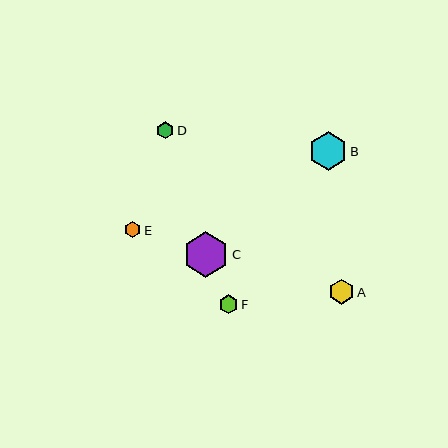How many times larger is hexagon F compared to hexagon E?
Hexagon F is approximately 1.2 times the size of hexagon E.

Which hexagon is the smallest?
Hexagon E is the smallest with a size of approximately 16 pixels.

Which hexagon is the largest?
Hexagon C is the largest with a size of approximately 45 pixels.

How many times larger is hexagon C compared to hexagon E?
Hexagon C is approximately 2.8 times the size of hexagon E.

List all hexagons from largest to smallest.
From largest to smallest: C, B, A, F, D, E.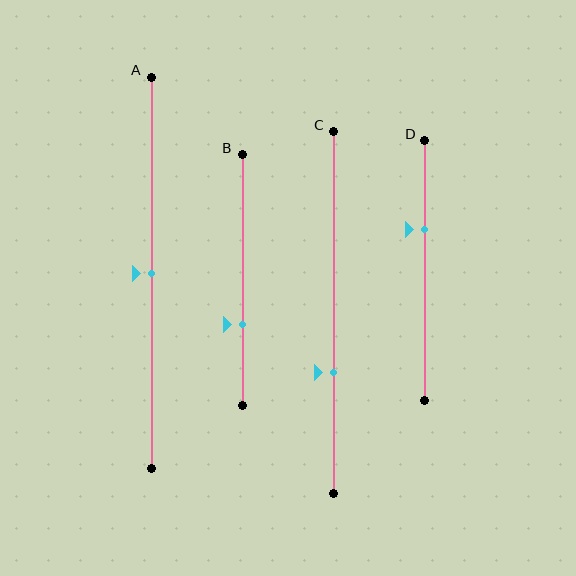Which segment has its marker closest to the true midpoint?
Segment A has its marker closest to the true midpoint.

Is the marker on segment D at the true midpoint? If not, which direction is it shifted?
No, the marker on segment D is shifted upward by about 16% of the segment length.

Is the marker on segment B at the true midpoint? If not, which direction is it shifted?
No, the marker on segment B is shifted downward by about 18% of the segment length.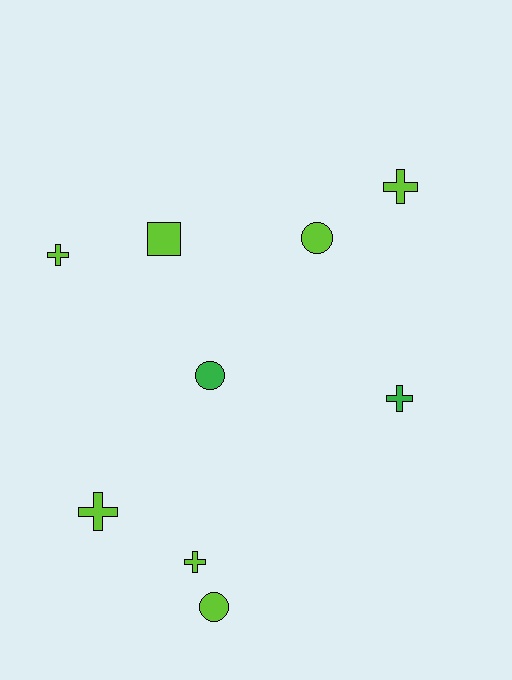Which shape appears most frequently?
Cross, with 5 objects.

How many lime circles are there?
There are 2 lime circles.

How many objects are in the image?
There are 9 objects.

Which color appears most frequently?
Lime, with 7 objects.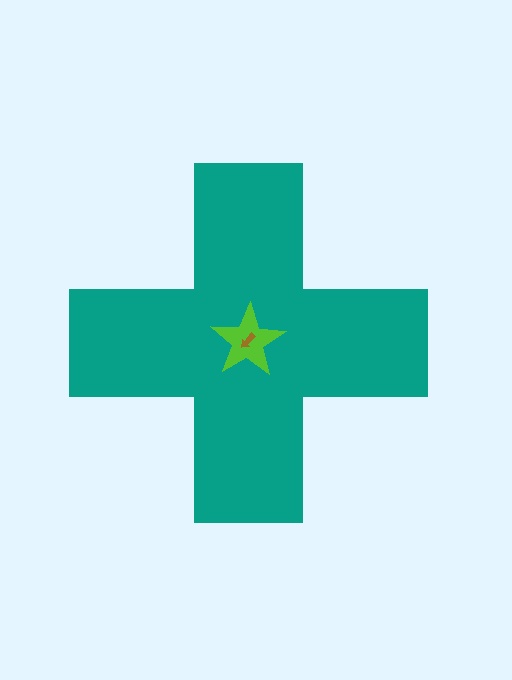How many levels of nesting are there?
3.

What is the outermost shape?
The teal cross.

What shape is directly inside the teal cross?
The lime star.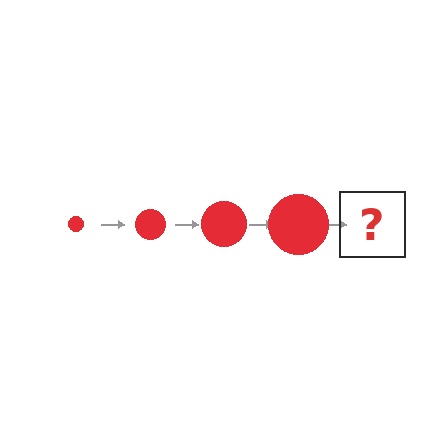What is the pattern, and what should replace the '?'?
The pattern is that the circle gets progressively larger each step. The '?' should be a red circle, larger than the previous one.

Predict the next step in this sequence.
The next step is a red circle, larger than the previous one.